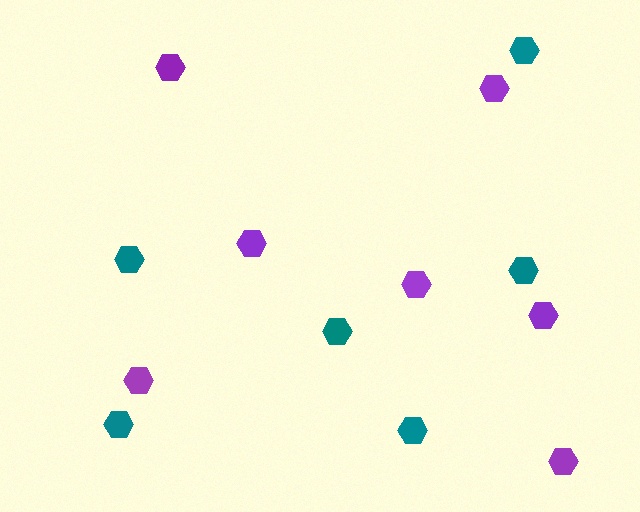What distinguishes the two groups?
There are 2 groups: one group of teal hexagons (6) and one group of purple hexagons (7).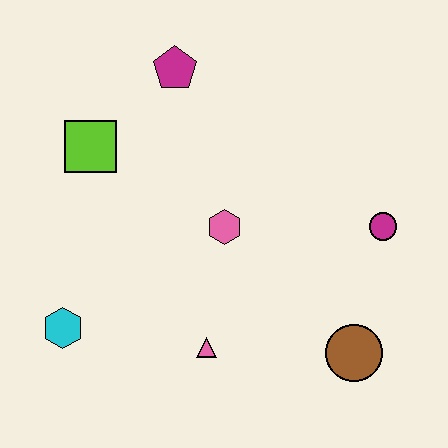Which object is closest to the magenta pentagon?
The lime square is closest to the magenta pentagon.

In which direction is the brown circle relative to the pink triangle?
The brown circle is to the right of the pink triangle.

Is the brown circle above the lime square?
No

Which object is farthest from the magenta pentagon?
The brown circle is farthest from the magenta pentagon.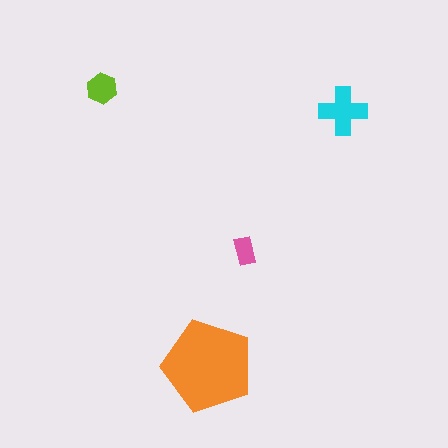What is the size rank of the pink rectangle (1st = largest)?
4th.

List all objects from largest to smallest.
The orange pentagon, the cyan cross, the lime hexagon, the pink rectangle.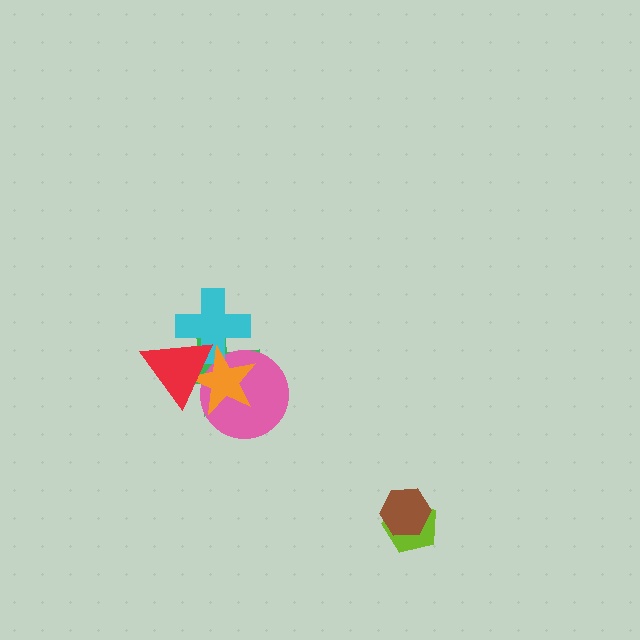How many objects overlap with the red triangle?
4 objects overlap with the red triangle.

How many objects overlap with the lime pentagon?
1 object overlaps with the lime pentagon.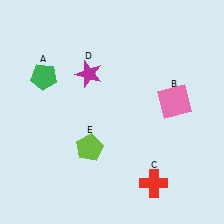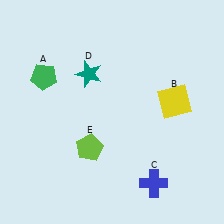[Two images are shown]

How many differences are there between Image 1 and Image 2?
There are 3 differences between the two images.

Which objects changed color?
B changed from pink to yellow. C changed from red to blue. D changed from magenta to teal.